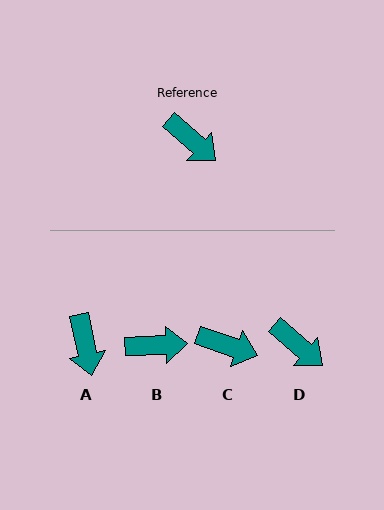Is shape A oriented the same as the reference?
No, it is off by about 38 degrees.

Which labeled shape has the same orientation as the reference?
D.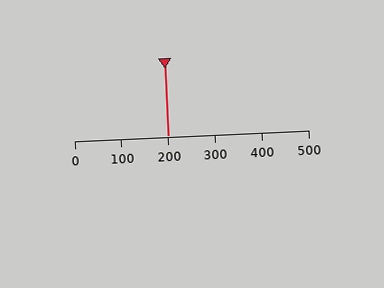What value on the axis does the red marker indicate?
The marker indicates approximately 200.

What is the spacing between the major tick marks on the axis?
The major ticks are spaced 100 apart.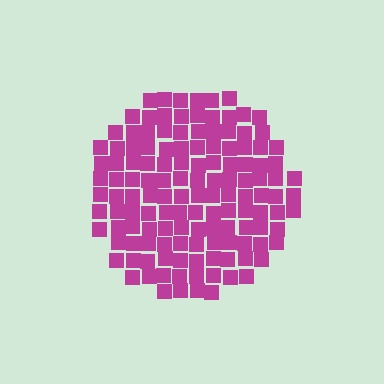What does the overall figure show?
The overall figure shows a circle.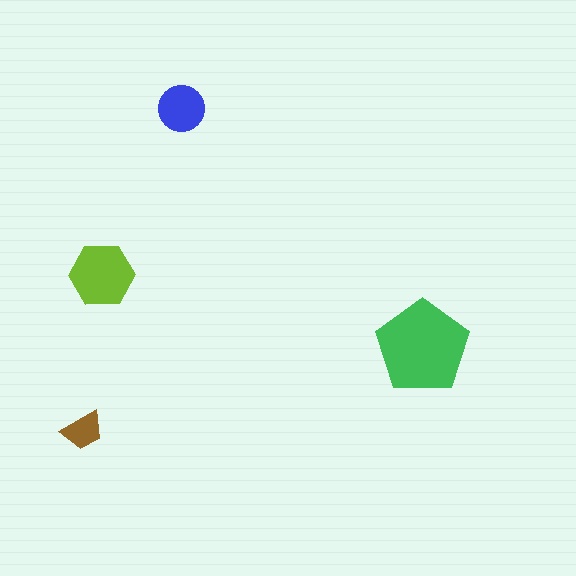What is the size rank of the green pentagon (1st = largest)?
1st.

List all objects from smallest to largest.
The brown trapezoid, the blue circle, the lime hexagon, the green pentagon.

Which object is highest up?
The blue circle is topmost.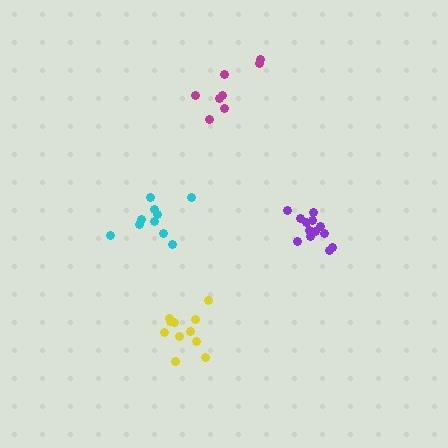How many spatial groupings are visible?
There are 4 spatial groupings.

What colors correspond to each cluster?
The clusters are colored: cyan, magenta, purple, yellow.